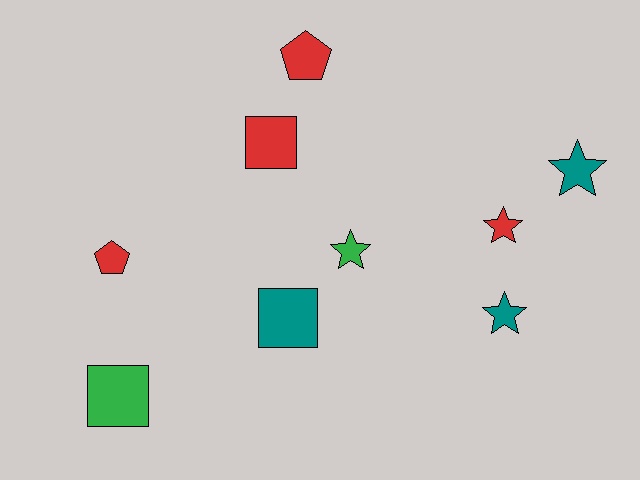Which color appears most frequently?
Red, with 4 objects.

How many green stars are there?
There is 1 green star.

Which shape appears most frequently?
Star, with 4 objects.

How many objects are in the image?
There are 9 objects.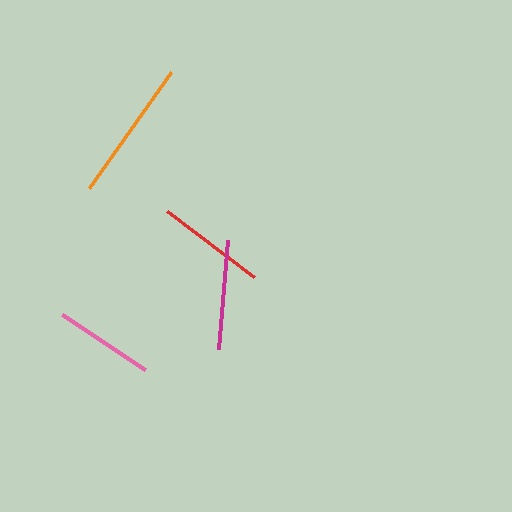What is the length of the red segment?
The red segment is approximately 110 pixels long.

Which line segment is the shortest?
The pink line is the shortest at approximately 99 pixels.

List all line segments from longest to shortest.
From longest to shortest: orange, red, magenta, pink.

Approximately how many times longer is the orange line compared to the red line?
The orange line is approximately 1.3 times the length of the red line.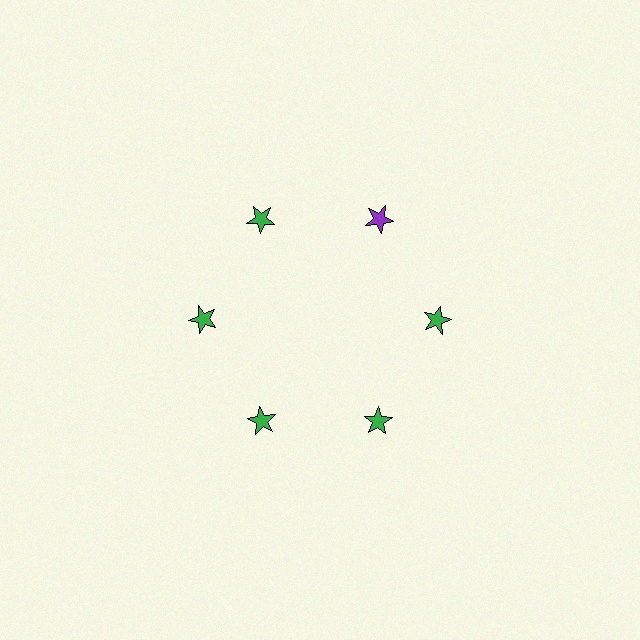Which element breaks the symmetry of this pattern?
The purple star at roughly the 1 o'clock position breaks the symmetry. All other shapes are green stars.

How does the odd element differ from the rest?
It has a different color: purple instead of green.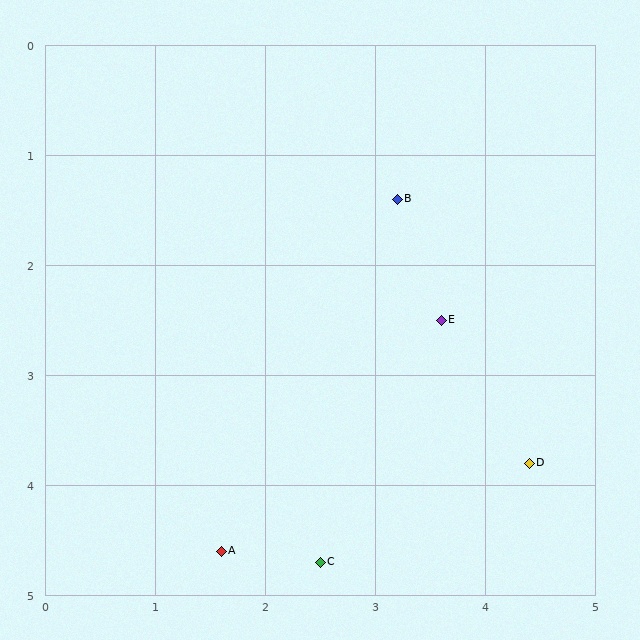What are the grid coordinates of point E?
Point E is at approximately (3.6, 2.5).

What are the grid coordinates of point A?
Point A is at approximately (1.6, 4.6).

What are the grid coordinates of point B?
Point B is at approximately (3.2, 1.4).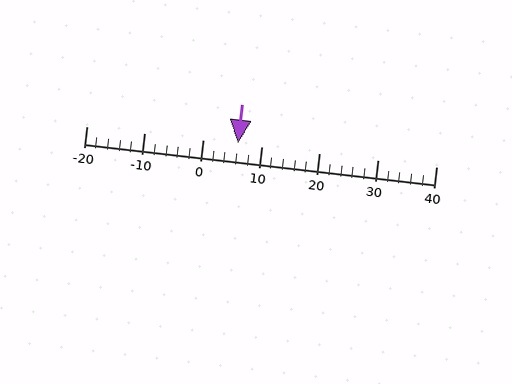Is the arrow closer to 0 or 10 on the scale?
The arrow is closer to 10.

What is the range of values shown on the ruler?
The ruler shows values from -20 to 40.